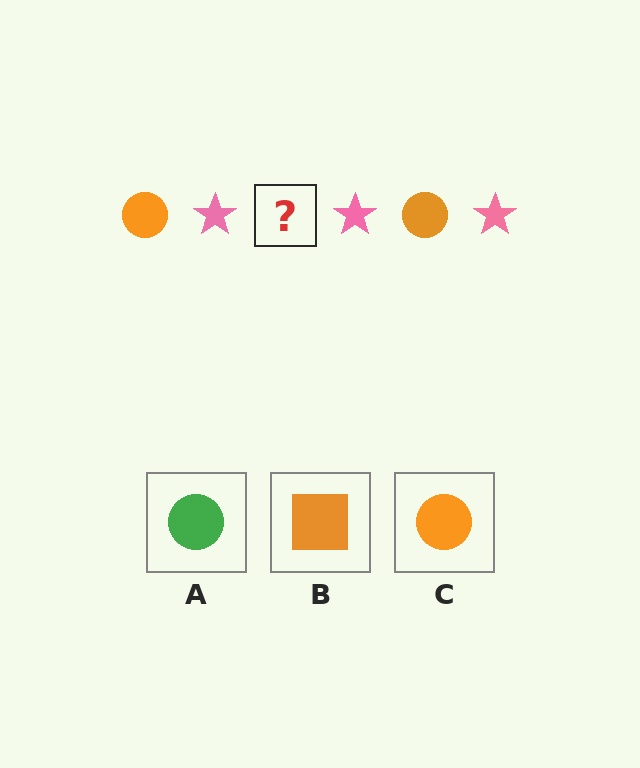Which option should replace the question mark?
Option C.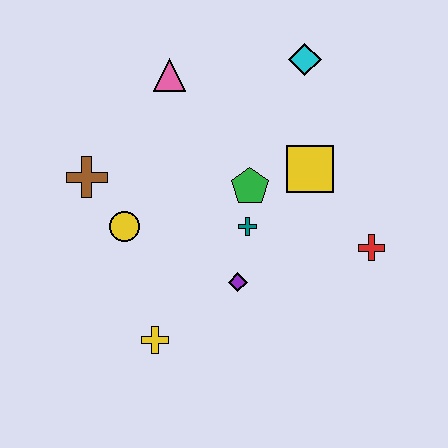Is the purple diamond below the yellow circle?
Yes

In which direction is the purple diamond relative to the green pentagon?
The purple diamond is below the green pentagon.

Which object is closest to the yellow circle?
The brown cross is closest to the yellow circle.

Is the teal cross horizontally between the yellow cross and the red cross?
Yes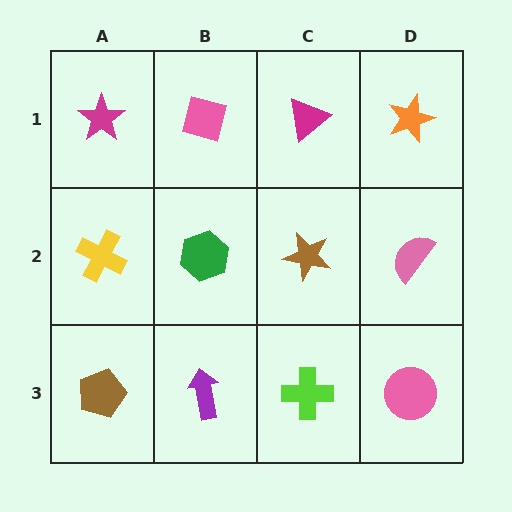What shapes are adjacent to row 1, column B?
A green hexagon (row 2, column B), a magenta star (row 1, column A), a magenta triangle (row 1, column C).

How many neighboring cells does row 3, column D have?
2.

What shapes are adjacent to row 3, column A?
A yellow cross (row 2, column A), a purple arrow (row 3, column B).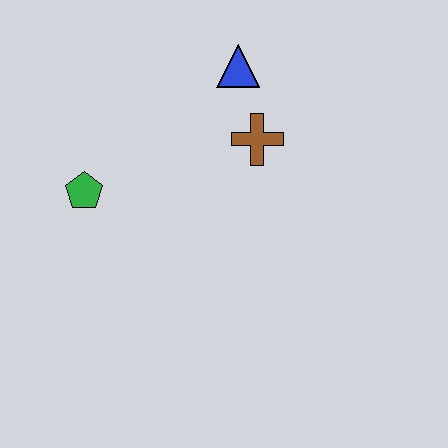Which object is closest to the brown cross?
The blue triangle is closest to the brown cross.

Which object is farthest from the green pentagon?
The blue triangle is farthest from the green pentagon.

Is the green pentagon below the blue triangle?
Yes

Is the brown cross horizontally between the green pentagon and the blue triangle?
No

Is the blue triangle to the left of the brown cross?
Yes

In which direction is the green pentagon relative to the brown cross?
The green pentagon is to the left of the brown cross.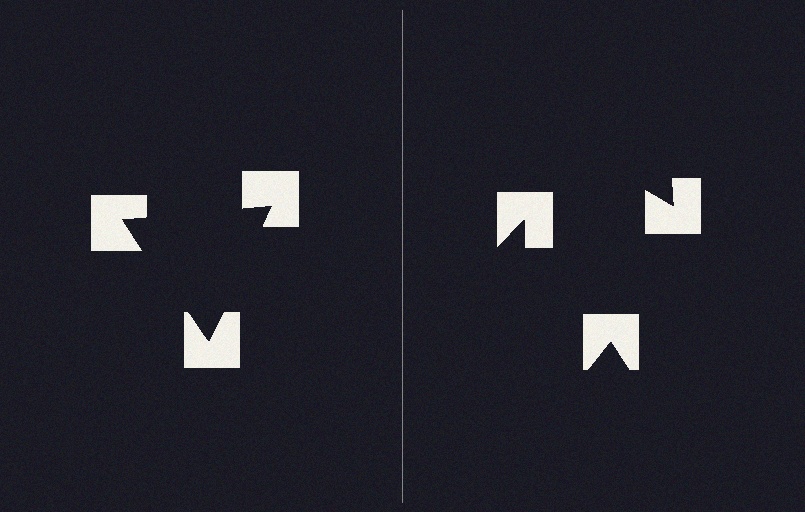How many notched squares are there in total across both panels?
6 — 3 on each side.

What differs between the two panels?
The notched squares are positioned identically on both sides; only the wedge orientations differ. On the left they align to a triangle; on the right they are misaligned.